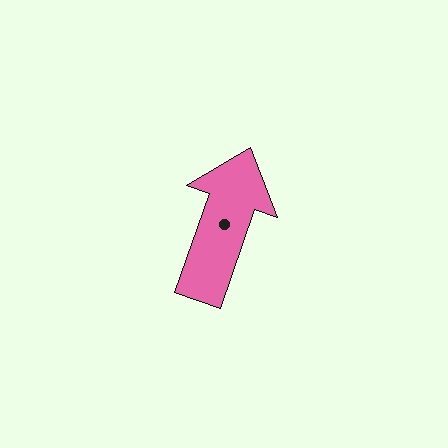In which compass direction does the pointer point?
North.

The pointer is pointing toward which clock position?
Roughly 1 o'clock.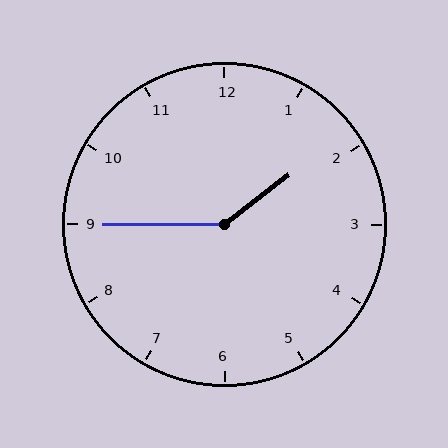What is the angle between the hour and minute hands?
Approximately 142 degrees.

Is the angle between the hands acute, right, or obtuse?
It is obtuse.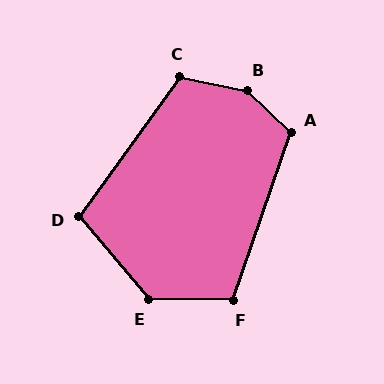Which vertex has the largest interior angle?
B, at approximately 147 degrees.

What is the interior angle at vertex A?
Approximately 115 degrees (obtuse).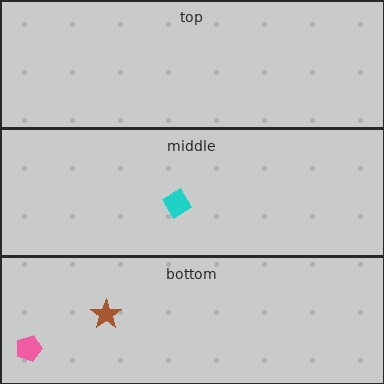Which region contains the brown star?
The bottom region.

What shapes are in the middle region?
The cyan diamond.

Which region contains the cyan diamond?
The middle region.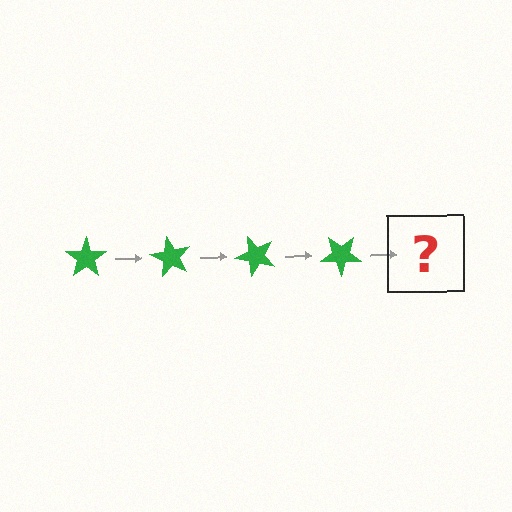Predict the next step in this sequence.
The next step is a green star rotated 240 degrees.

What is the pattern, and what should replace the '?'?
The pattern is that the star rotates 60 degrees each step. The '?' should be a green star rotated 240 degrees.